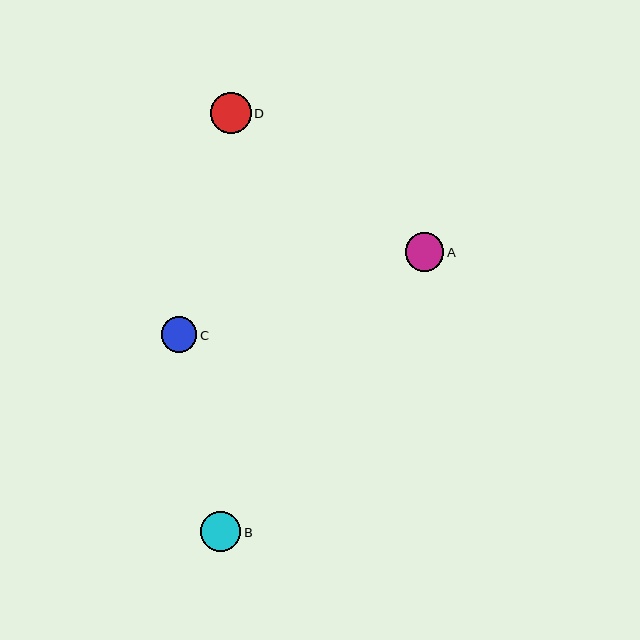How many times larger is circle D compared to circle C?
Circle D is approximately 1.2 times the size of circle C.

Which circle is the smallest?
Circle C is the smallest with a size of approximately 35 pixels.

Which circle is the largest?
Circle D is the largest with a size of approximately 41 pixels.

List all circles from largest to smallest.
From largest to smallest: D, B, A, C.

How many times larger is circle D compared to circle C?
Circle D is approximately 1.2 times the size of circle C.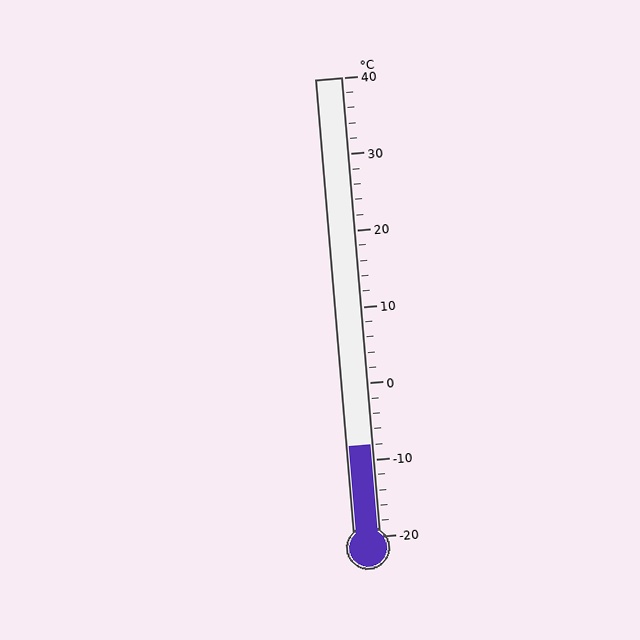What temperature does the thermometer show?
The thermometer shows approximately -8°C.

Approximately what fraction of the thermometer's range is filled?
The thermometer is filled to approximately 20% of its range.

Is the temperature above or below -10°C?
The temperature is above -10°C.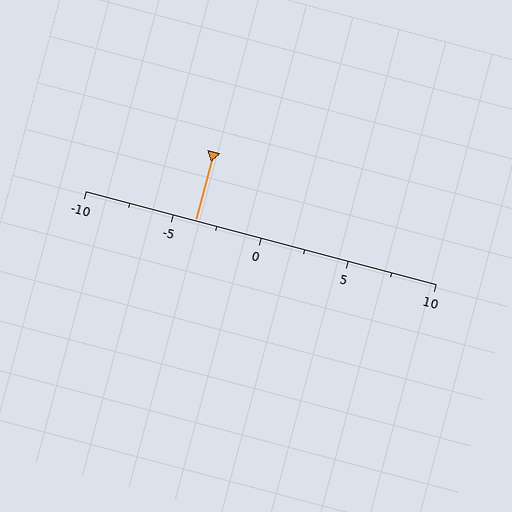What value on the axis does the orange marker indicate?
The marker indicates approximately -3.8.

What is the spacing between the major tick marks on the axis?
The major ticks are spaced 5 apart.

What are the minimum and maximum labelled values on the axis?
The axis runs from -10 to 10.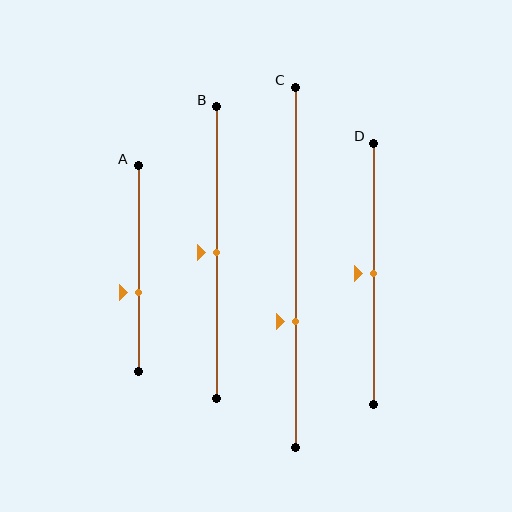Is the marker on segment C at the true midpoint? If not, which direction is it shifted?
No, the marker on segment C is shifted downward by about 15% of the segment length.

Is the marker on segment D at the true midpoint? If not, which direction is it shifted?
Yes, the marker on segment D is at the true midpoint.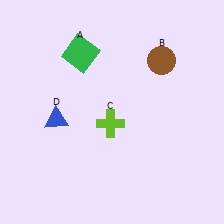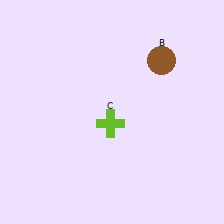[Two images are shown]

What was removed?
The green square (A), the blue triangle (D) were removed in Image 2.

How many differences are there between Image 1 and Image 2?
There are 2 differences between the two images.